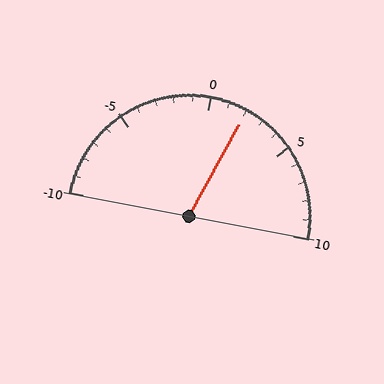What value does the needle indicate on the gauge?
The needle indicates approximately 2.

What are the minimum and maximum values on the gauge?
The gauge ranges from -10 to 10.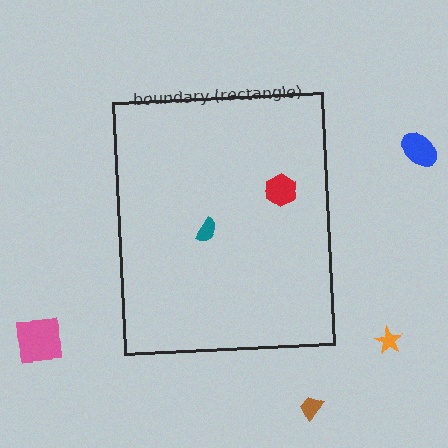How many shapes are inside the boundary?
2 inside, 4 outside.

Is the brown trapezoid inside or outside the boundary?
Outside.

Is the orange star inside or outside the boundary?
Outside.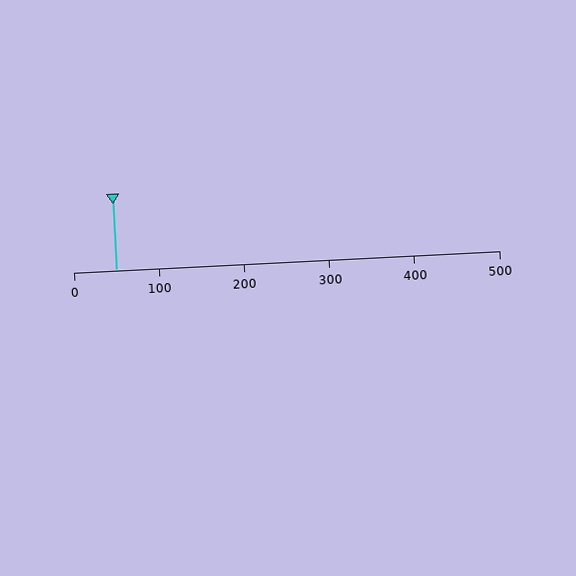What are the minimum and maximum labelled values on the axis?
The axis runs from 0 to 500.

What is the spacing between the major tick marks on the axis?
The major ticks are spaced 100 apart.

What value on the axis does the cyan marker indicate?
The marker indicates approximately 50.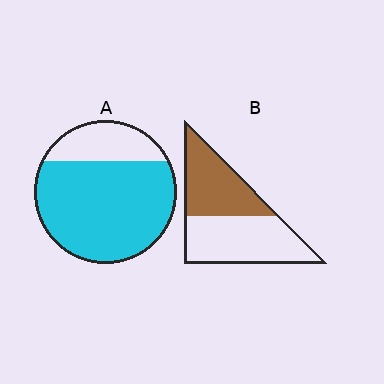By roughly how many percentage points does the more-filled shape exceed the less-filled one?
By roughly 30 percentage points (A over B).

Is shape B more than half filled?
No.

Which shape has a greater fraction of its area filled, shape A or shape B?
Shape A.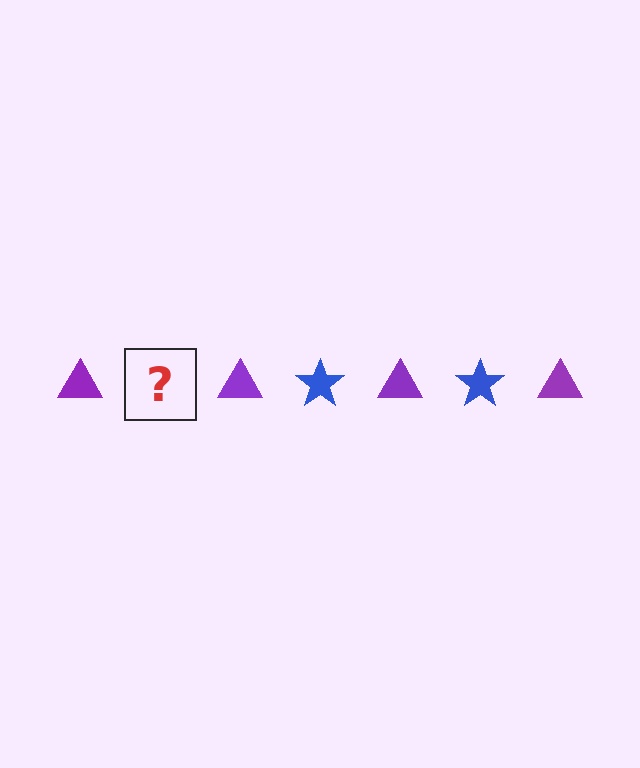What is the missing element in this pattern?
The missing element is a blue star.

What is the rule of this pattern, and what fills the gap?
The rule is that the pattern alternates between purple triangle and blue star. The gap should be filled with a blue star.